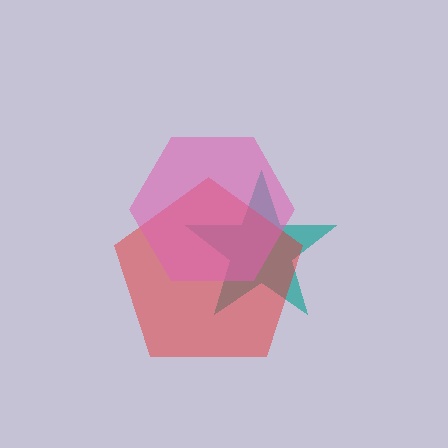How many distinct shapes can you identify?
There are 3 distinct shapes: a teal star, a red pentagon, a pink hexagon.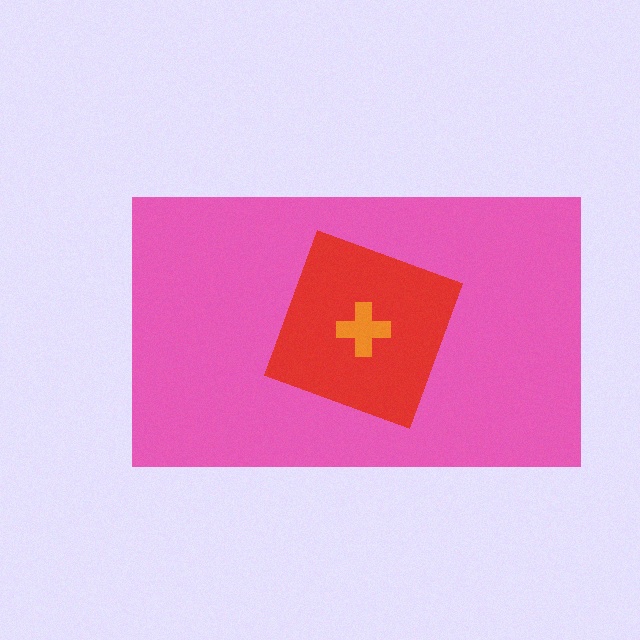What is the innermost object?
The orange cross.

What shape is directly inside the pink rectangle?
The red diamond.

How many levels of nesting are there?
3.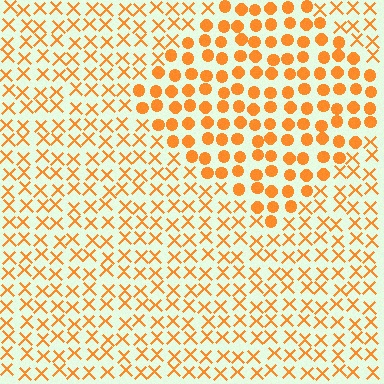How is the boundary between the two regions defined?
The boundary is defined by a change in element shape: circles inside vs. X marks outside. All elements share the same color and spacing.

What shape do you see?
I see a diamond.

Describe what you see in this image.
The image is filled with small orange elements arranged in a uniform grid. A diamond-shaped region contains circles, while the surrounding area contains X marks. The boundary is defined purely by the change in element shape.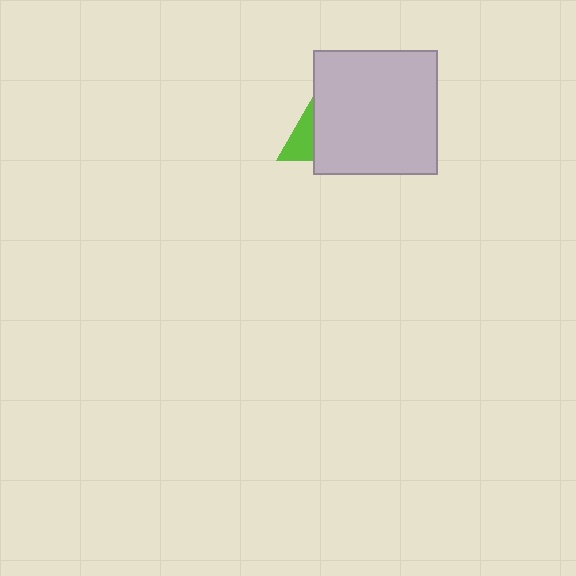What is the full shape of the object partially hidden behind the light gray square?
The partially hidden object is a lime triangle.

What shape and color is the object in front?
The object in front is a light gray square.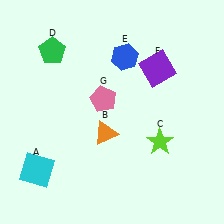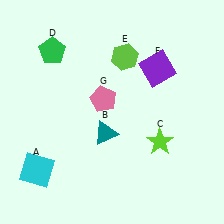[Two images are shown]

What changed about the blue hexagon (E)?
In Image 1, E is blue. In Image 2, it changed to lime.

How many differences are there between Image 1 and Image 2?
There are 2 differences between the two images.